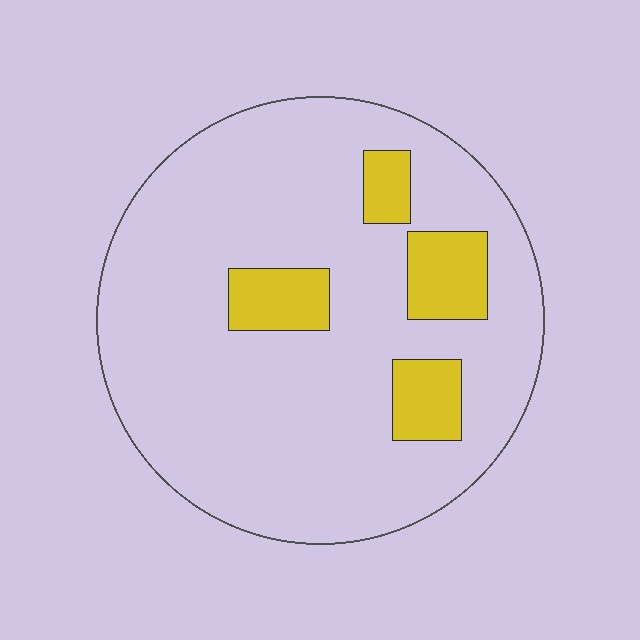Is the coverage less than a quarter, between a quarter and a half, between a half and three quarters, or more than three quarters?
Less than a quarter.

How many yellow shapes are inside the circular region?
4.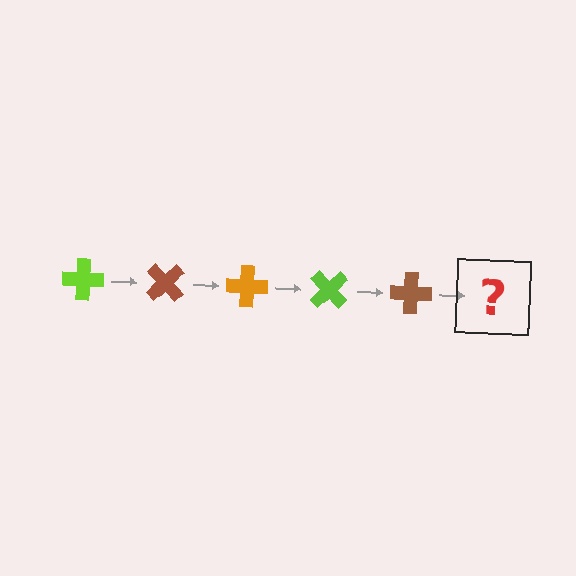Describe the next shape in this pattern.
It should be an orange cross, rotated 225 degrees from the start.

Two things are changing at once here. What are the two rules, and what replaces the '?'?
The two rules are that it rotates 45 degrees each step and the color cycles through lime, brown, and orange. The '?' should be an orange cross, rotated 225 degrees from the start.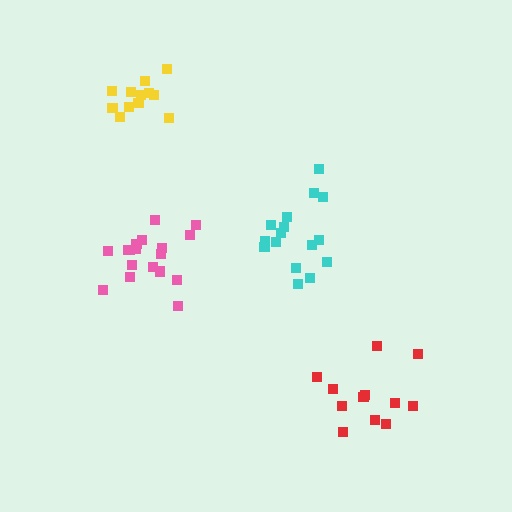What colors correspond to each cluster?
The clusters are colored: pink, red, cyan, yellow.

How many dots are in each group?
Group 1: 18 dots, Group 2: 12 dots, Group 3: 16 dots, Group 4: 12 dots (58 total).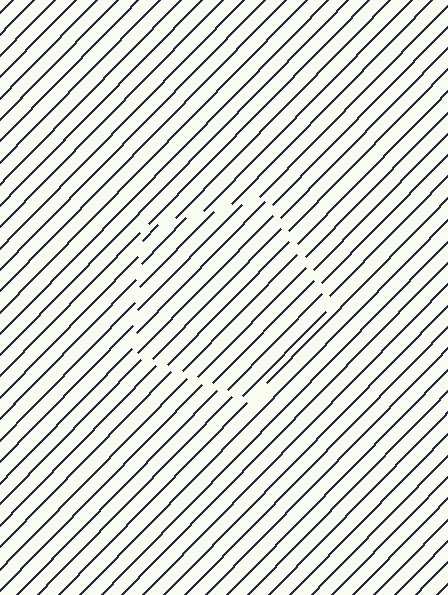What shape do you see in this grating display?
An illusory pentagon. The interior of the shape contains the same grating, shifted by half a period — the contour is defined by the phase discontinuity where line-ends from the inner and outer gratings abut.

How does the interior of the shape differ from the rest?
The interior of the shape contains the same grating, shifted by half a period — the contour is defined by the phase discontinuity where line-ends from the inner and outer gratings abut.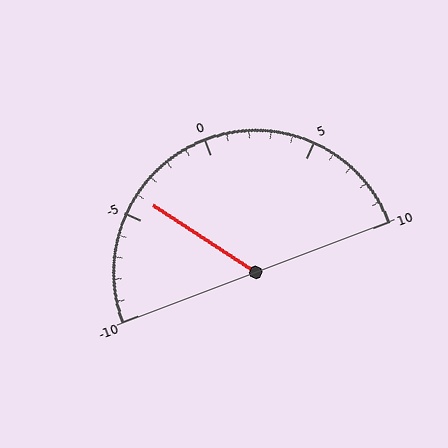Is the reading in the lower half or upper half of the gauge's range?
The reading is in the lower half of the range (-10 to 10).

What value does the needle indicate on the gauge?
The needle indicates approximately -4.